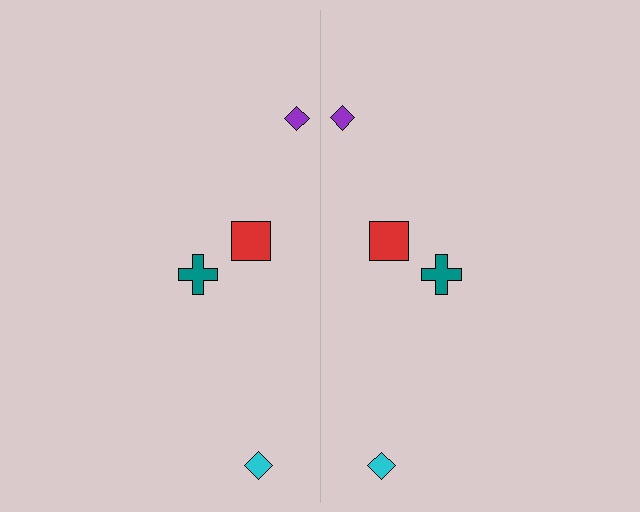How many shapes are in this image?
There are 8 shapes in this image.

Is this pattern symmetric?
Yes, this pattern has bilateral (reflection) symmetry.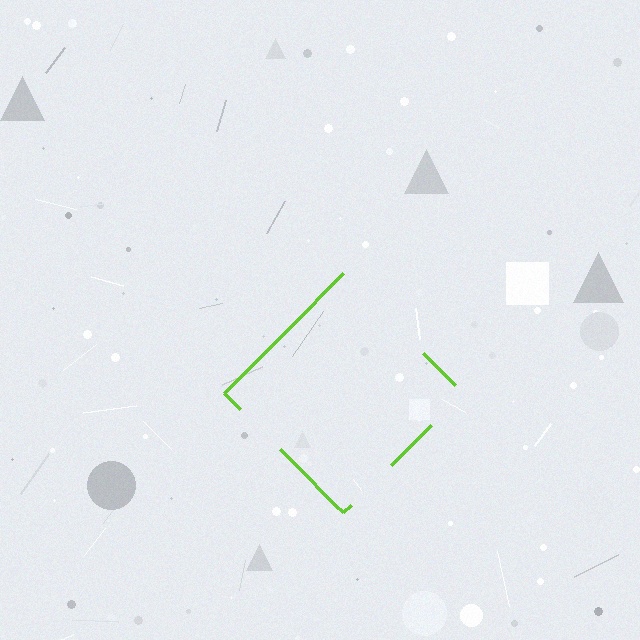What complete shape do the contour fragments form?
The contour fragments form a diamond.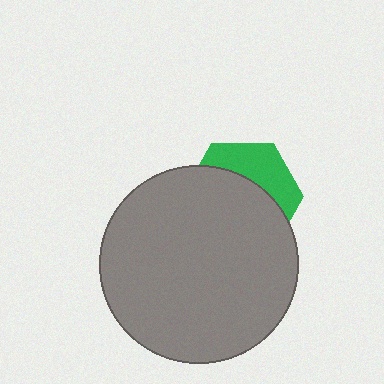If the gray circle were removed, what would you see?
You would see the complete green hexagon.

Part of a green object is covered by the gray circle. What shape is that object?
It is a hexagon.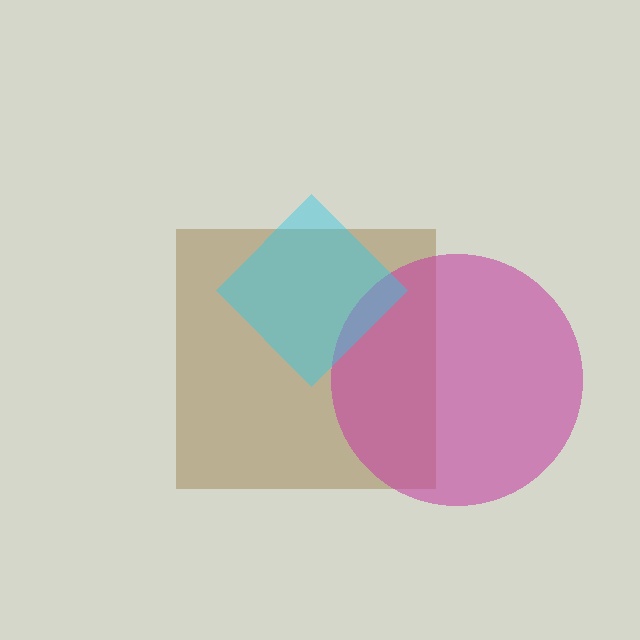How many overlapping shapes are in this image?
There are 3 overlapping shapes in the image.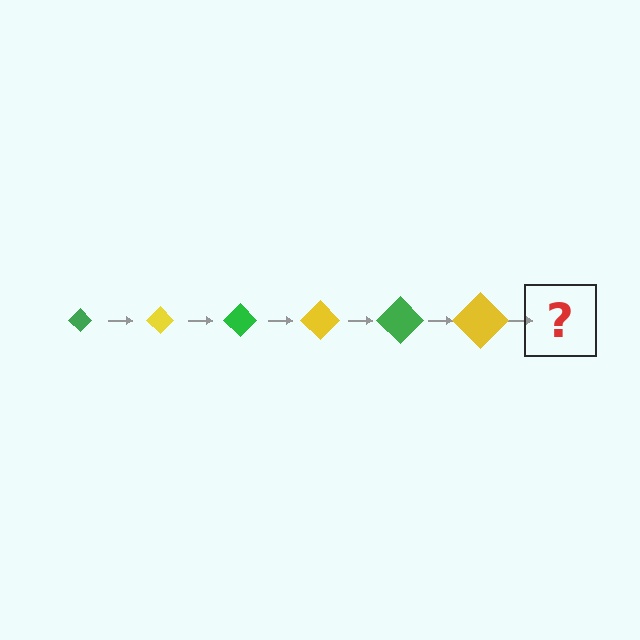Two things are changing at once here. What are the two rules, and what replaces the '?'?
The two rules are that the diamond grows larger each step and the color cycles through green and yellow. The '?' should be a green diamond, larger than the previous one.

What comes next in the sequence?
The next element should be a green diamond, larger than the previous one.